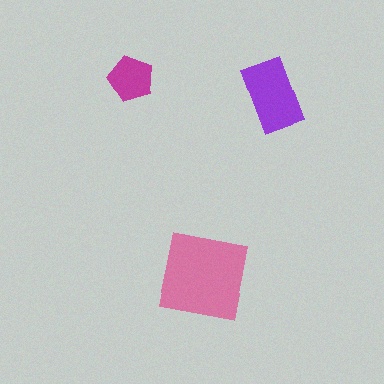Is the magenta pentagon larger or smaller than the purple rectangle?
Smaller.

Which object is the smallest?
The magenta pentagon.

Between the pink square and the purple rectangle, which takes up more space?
The pink square.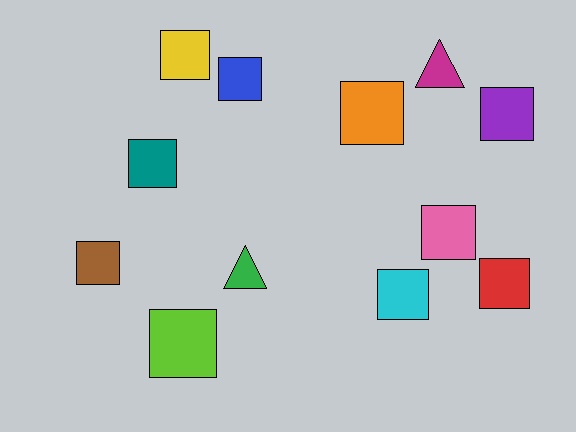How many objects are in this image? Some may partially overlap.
There are 12 objects.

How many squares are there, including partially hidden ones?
There are 10 squares.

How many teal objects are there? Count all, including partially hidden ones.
There is 1 teal object.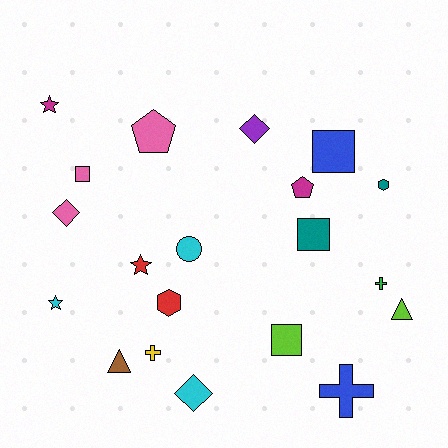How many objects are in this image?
There are 20 objects.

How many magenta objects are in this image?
There are 2 magenta objects.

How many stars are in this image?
There are 3 stars.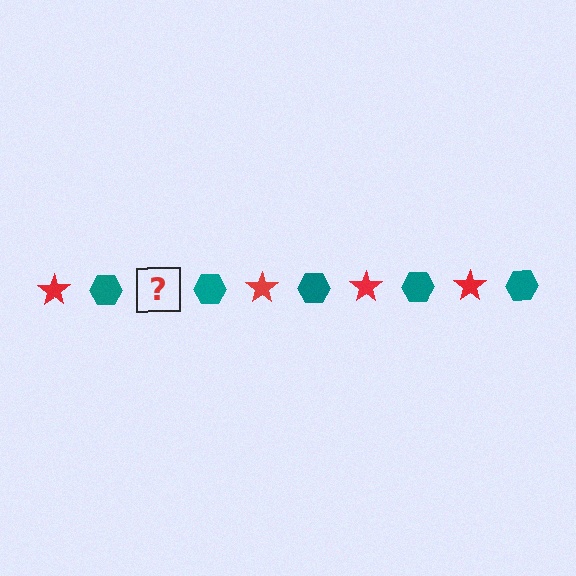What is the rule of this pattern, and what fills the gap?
The rule is that the pattern alternates between red star and teal hexagon. The gap should be filled with a red star.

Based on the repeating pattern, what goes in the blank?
The blank should be a red star.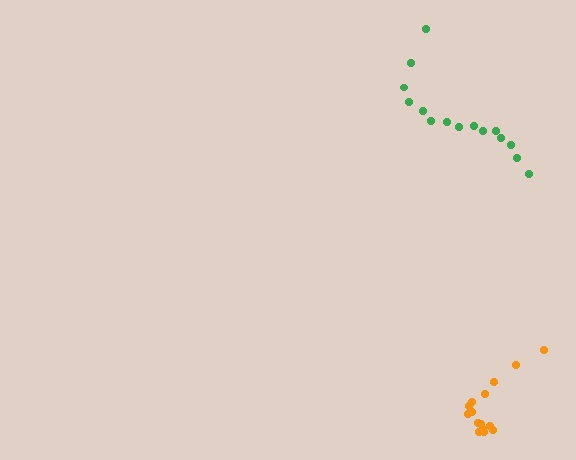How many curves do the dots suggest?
There are 2 distinct paths.